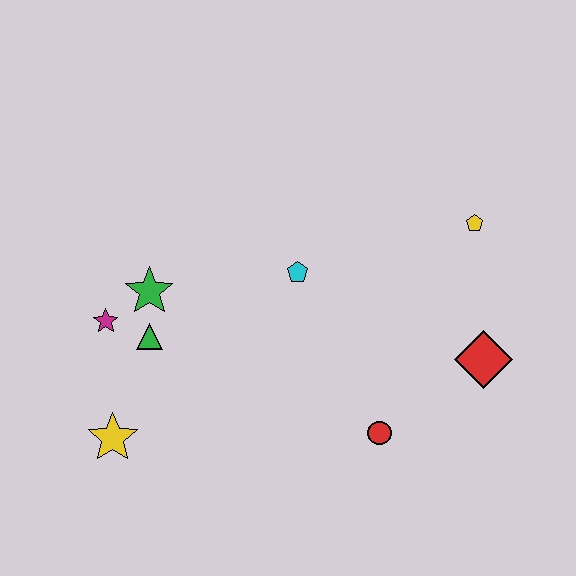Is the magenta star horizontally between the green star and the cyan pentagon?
No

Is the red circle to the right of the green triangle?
Yes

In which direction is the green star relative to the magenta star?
The green star is to the right of the magenta star.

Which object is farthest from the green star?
The red diamond is farthest from the green star.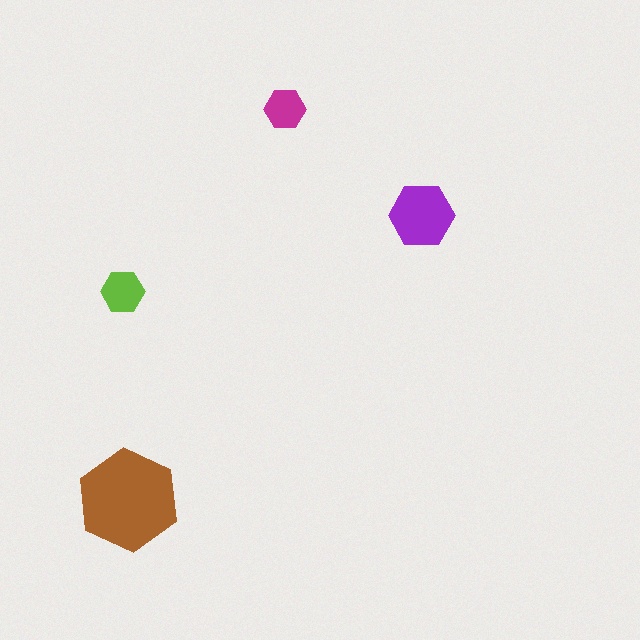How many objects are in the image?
There are 4 objects in the image.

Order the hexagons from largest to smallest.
the brown one, the purple one, the lime one, the magenta one.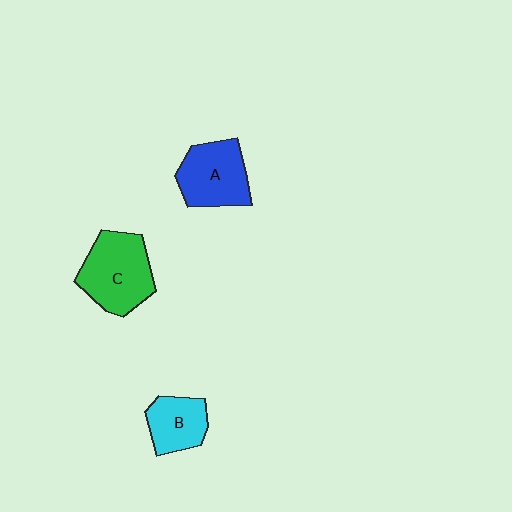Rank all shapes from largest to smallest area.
From largest to smallest: C (green), A (blue), B (cyan).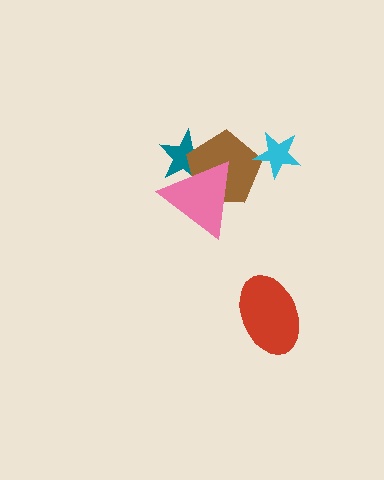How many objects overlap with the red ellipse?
0 objects overlap with the red ellipse.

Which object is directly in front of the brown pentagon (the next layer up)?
The pink triangle is directly in front of the brown pentagon.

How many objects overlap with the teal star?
2 objects overlap with the teal star.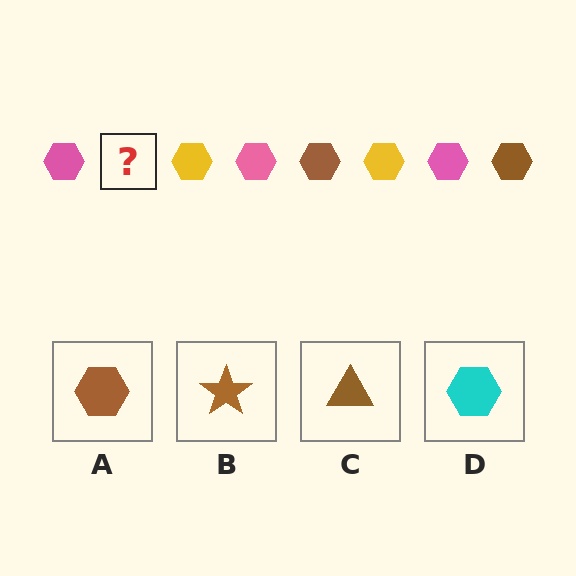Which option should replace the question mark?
Option A.